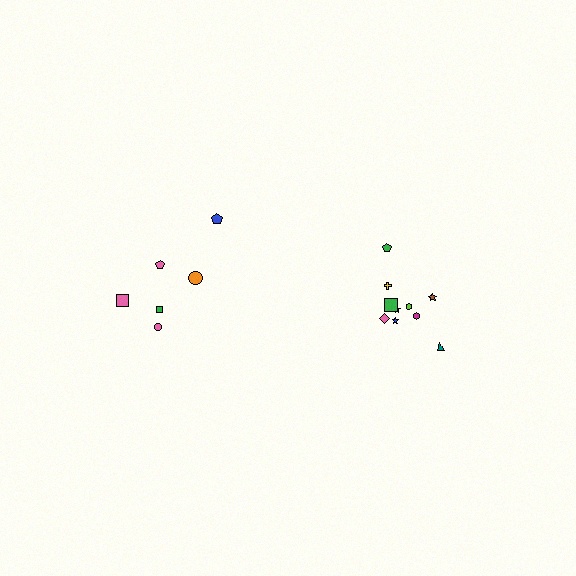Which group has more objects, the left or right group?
The right group.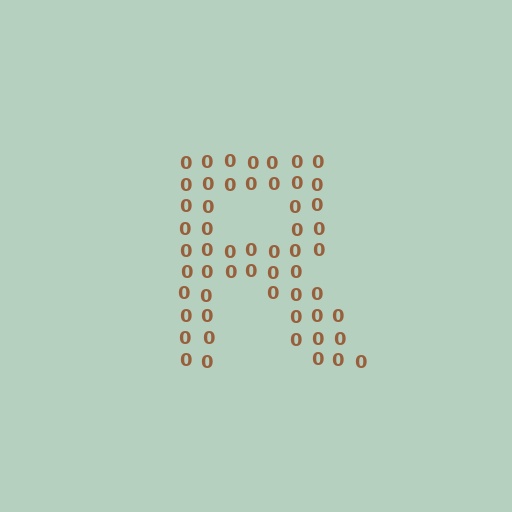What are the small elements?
The small elements are digit 0's.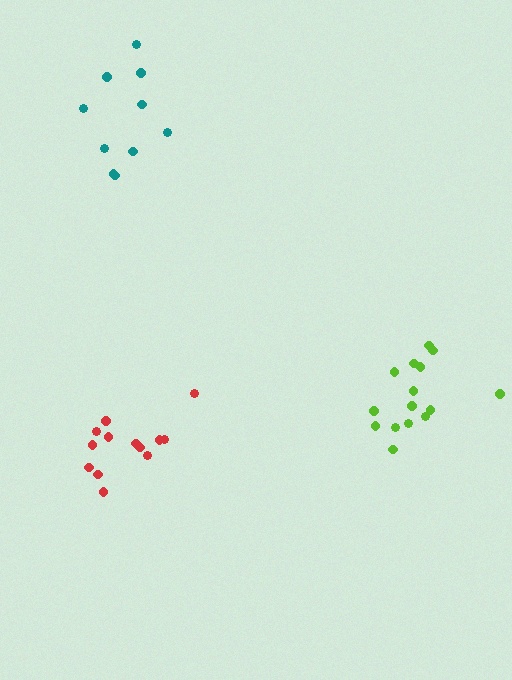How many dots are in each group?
Group 1: 13 dots, Group 2: 10 dots, Group 3: 15 dots (38 total).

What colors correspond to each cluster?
The clusters are colored: red, teal, lime.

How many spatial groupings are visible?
There are 3 spatial groupings.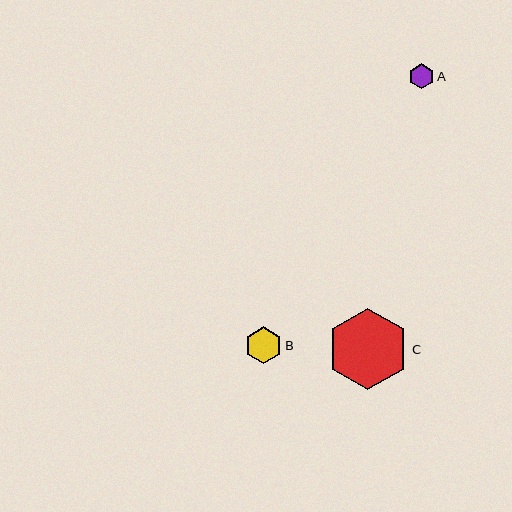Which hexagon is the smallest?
Hexagon A is the smallest with a size of approximately 25 pixels.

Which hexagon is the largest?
Hexagon C is the largest with a size of approximately 82 pixels.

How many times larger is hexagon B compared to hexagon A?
Hexagon B is approximately 1.5 times the size of hexagon A.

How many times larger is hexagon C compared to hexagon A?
Hexagon C is approximately 3.3 times the size of hexagon A.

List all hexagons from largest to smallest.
From largest to smallest: C, B, A.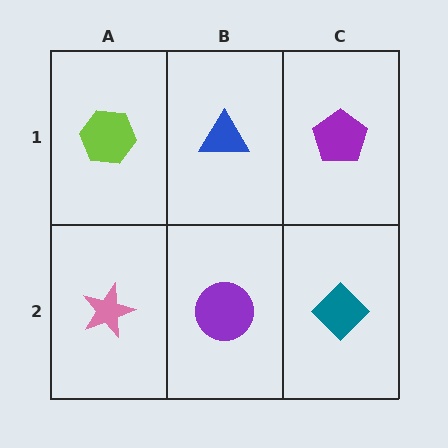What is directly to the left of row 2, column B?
A pink star.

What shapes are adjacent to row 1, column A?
A pink star (row 2, column A), a blue triangle (row 1, column B).